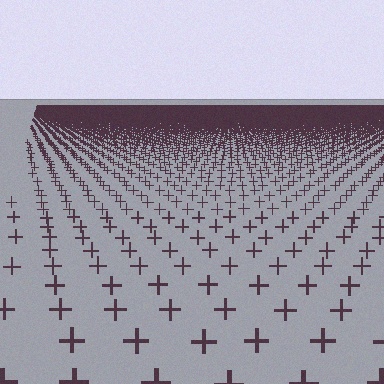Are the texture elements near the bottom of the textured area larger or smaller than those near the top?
Larger. Near the bottom, elements are closer to the viewer and appear at a bigger on-screen size.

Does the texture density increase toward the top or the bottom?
Density increases toward the top.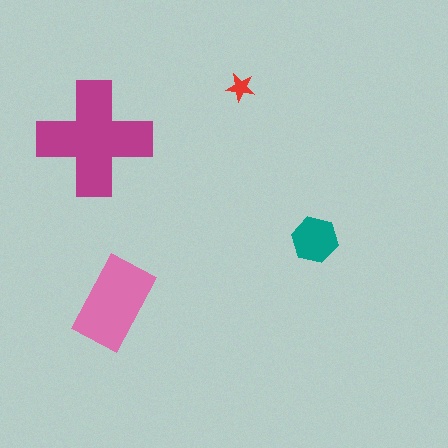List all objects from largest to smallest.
The magenta cross, the pink rectangle, the teal hexagon, the red star.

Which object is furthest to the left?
The magenta cross is leftmost.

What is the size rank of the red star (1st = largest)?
4th.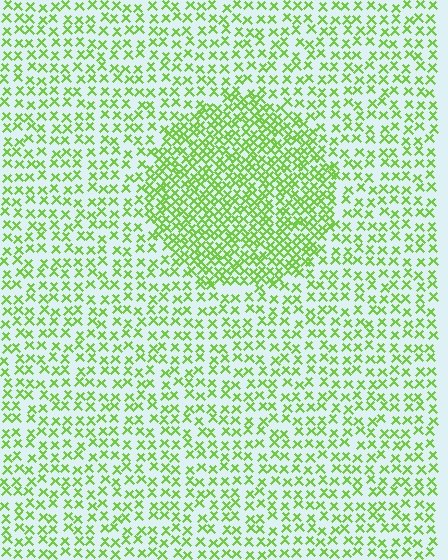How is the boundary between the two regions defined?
The boundary is defined by a change in element density (approximately 2.0x ratio). All elements are the same color, size, and shape.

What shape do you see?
I see a circle.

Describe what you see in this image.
The image contains small lime elements arranged at two different densities. A circle-shaped region is visible where the elements are more densely packed than the surrounding area.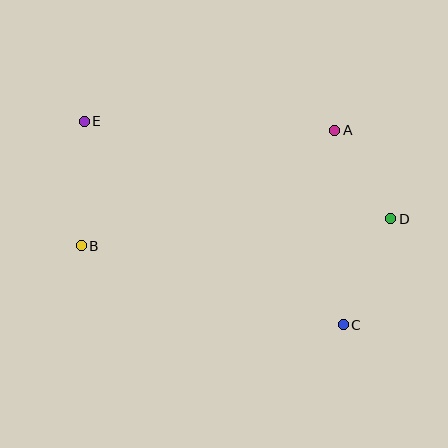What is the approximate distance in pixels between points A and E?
The distance between A and E is approximately 251 pixels.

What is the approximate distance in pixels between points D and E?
The distance between D and E is approximately 322 pixels.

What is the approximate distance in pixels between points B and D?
The distance between B and D is approximately 311 pixels.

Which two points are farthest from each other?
Points C and E are farthest from each other.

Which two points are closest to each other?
Points A and D are closest to each other.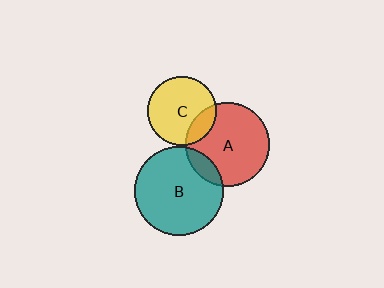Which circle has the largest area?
Circle B (teal).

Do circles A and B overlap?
Yes.